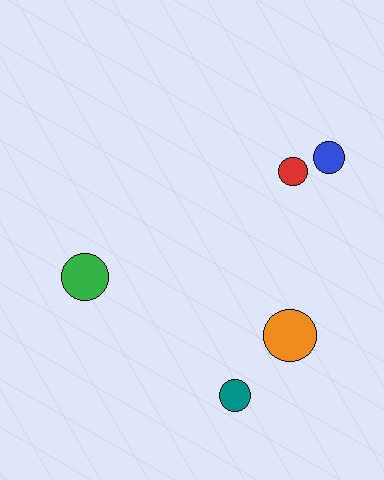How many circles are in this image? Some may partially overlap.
There are 5 circles.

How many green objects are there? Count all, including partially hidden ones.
There is 1 green object.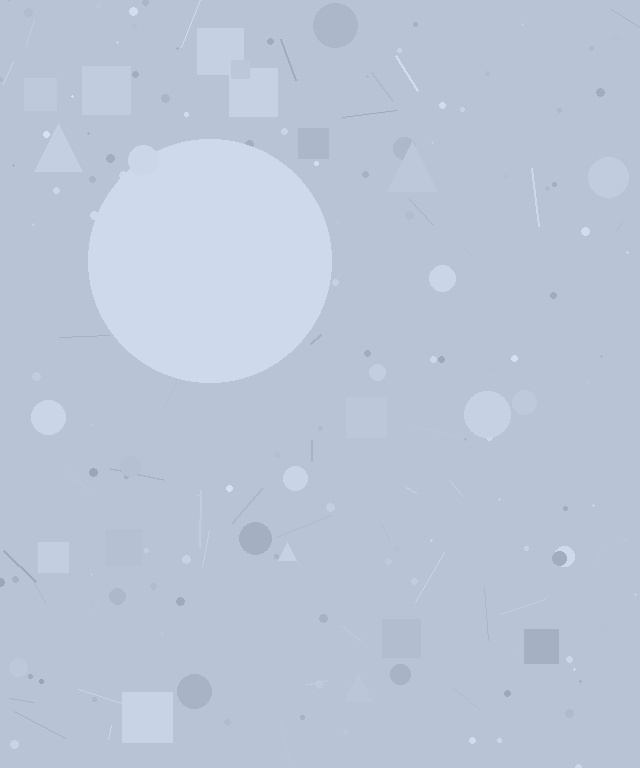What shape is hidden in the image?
A circle is hidden in the image.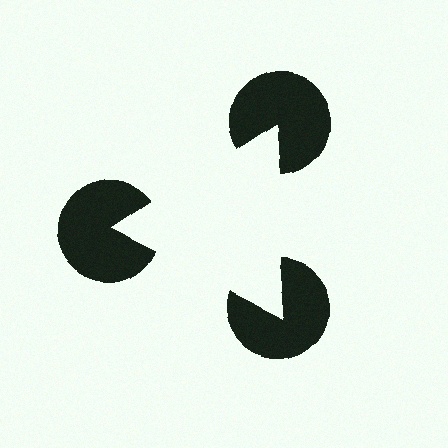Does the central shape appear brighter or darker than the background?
It typically appears slightly brighter than the background, even though no actual brightness change is drawn.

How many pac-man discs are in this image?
There are 3 — one at each vertex of the illusory triangle.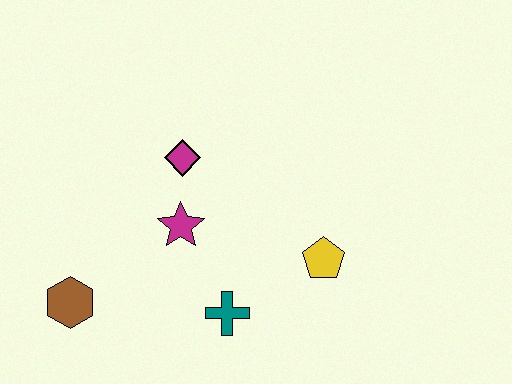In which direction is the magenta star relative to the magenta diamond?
The magenta star is below the magenta diamond.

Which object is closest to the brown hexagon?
The magenta star is closest to the brown hexagon.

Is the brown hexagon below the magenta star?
Yes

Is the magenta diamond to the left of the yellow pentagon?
Yes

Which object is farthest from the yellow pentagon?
The brown hexagon is farthest from the yellow pentagon.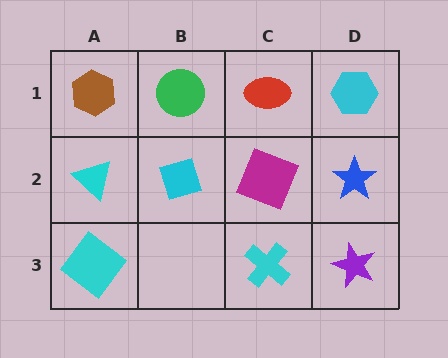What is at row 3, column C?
A cyan cross.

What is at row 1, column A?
A brown hexagon.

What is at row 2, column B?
A cyan diamond.